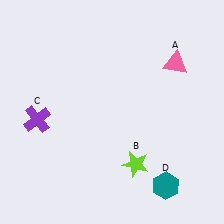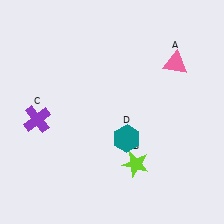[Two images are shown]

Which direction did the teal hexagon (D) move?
The teal hexagon (D) moved up.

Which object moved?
The teal hexagon (D) moved up.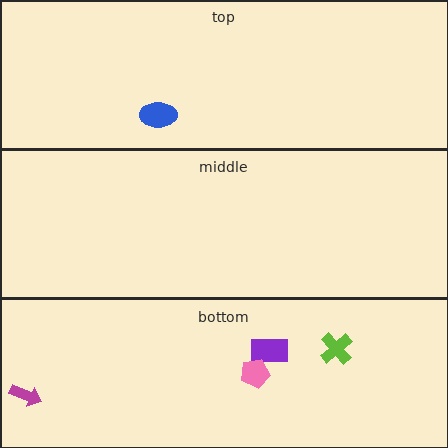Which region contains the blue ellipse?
The top region.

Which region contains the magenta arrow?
The bottom region.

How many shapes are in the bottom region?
4.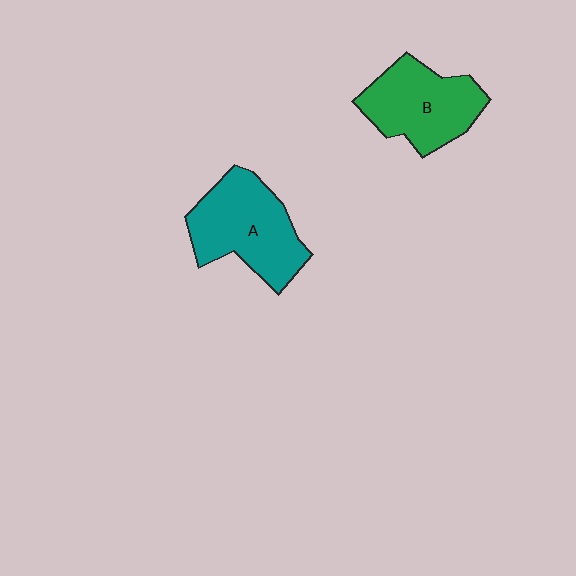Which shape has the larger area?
Shape A (teal).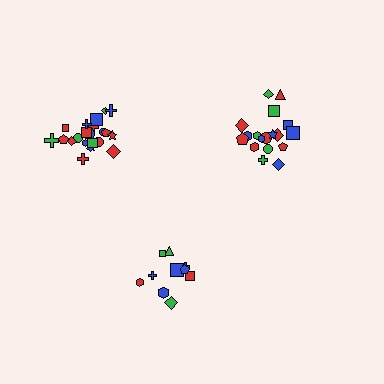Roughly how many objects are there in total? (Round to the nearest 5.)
Roughly 50 objects in total.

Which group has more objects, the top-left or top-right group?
The top-left group.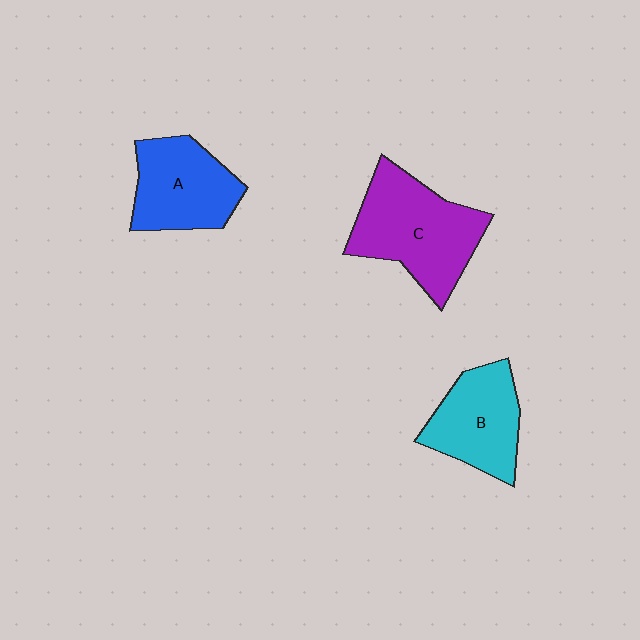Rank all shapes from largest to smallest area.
From largest to smallest: C (purple), A (blue), B (cyan).